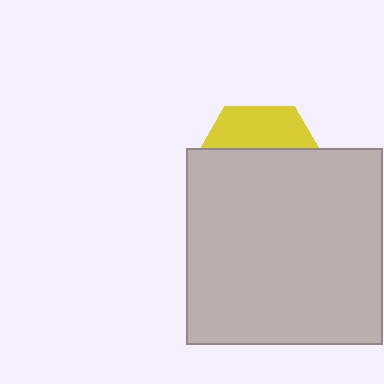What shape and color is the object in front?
The object in front is a light gray square.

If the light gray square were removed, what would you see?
You would see the complete yellow hexagon.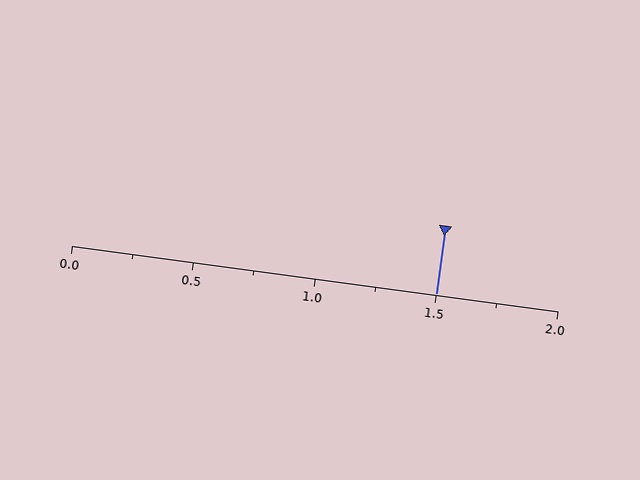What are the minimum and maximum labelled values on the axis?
The axis runs from 0.0 to 2.0.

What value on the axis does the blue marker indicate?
The marker indicates approximately 1.5.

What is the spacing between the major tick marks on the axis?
The major ticks are spaced 0.5 apart.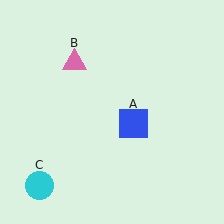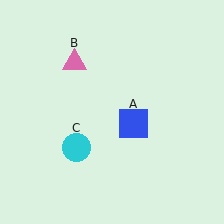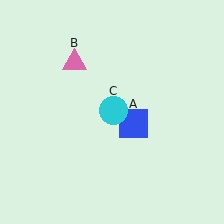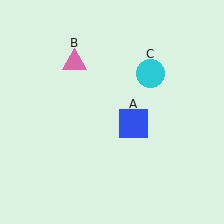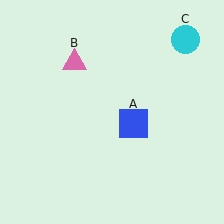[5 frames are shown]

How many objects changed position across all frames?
1 object changed position: cyan circle (object C).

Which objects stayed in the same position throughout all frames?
Blue square (object A) and pink triangle (object B) remained stationary.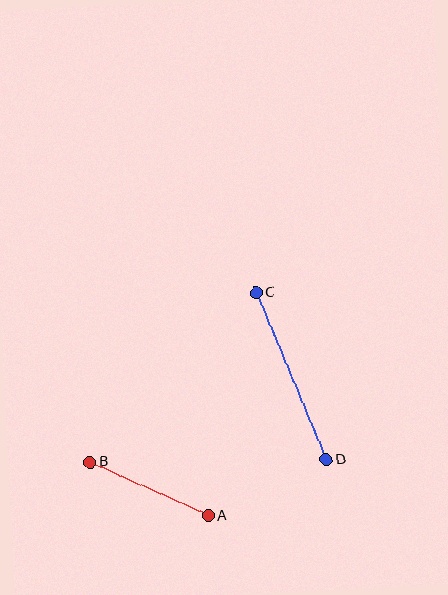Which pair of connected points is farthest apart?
Points C and D are farthest apart.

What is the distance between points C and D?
The distance is approximately 181 pixels.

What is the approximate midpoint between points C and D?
The midpoint is at approximately (291, 376) pixels.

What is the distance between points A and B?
The distance is approximately 130 pixels.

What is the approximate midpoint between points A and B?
The midpoint is at approximately (149, 489) pixels.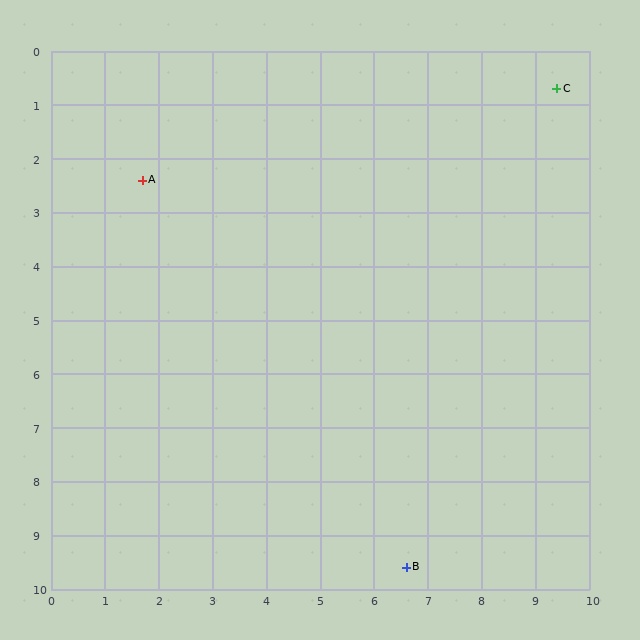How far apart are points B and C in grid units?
Points B and C are about 9.3 grid units apart.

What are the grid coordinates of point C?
Point C is at approximately (9.4, 0.7).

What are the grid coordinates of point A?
Point A is at approximately (1.7, 2.4).